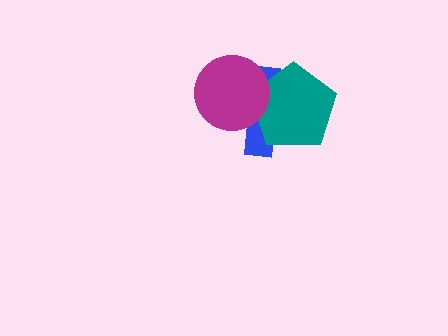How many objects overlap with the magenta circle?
2 objects overlap with the magenta circle.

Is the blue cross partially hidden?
Yes, it is partially covered by another shape.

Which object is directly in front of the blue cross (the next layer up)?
The teal pentagon is directly in front of the blue cross.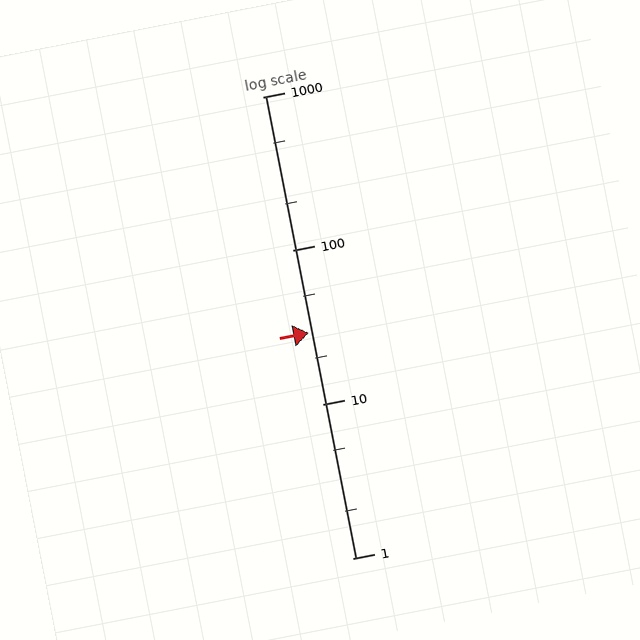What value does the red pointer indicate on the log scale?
The pointer indicates approximately 29.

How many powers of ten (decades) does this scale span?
The scale spans 3 decades, from 1 to 1000.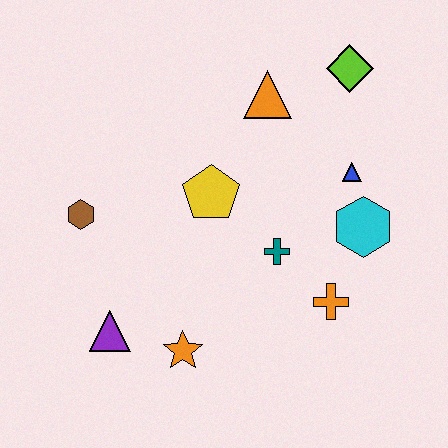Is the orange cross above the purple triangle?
Yes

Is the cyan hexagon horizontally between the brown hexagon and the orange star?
No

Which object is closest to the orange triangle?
The lime diamond is closest to the orange triangle.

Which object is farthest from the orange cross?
The brown hexagon is farthest from the orange cross.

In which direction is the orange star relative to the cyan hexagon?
The orange star is to the left of the cyan hexagon.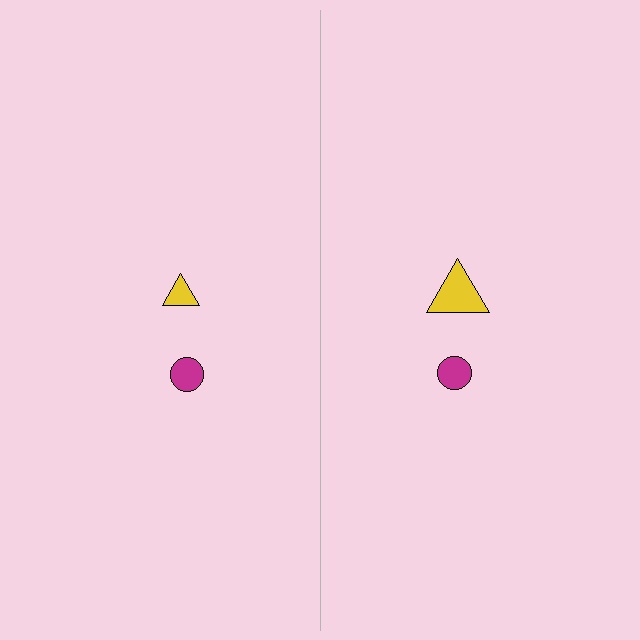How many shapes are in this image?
There are 4 shapes in this image.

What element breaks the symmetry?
The yellow triangle on the right side has a different size than its mirror counterpart.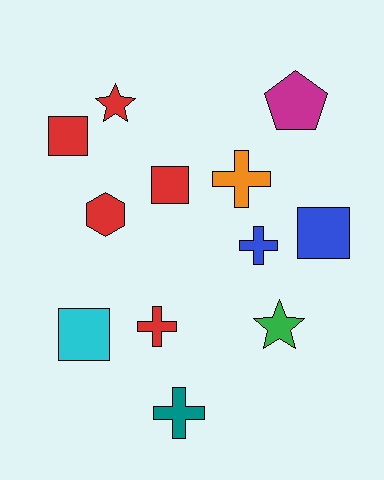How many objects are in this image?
There are 12 objects.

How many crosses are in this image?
There are 4 crosses.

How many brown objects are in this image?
There are no brown objects.